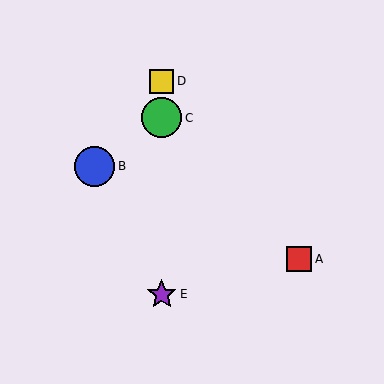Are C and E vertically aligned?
Yes, both are at x≈162.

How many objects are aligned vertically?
3 objects (C, D, E) are aligned vertically.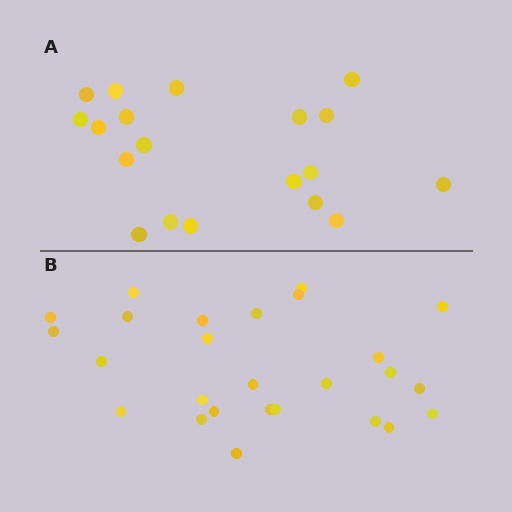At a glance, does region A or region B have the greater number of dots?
Region B (the bottom region) has more dots.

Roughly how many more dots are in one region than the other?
Region B has roughly 8 or so more dots than region A.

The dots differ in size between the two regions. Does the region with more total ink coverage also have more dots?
No. Region A has more total ink coverage because its dots are larger, but region B actually contains more individual dots. Total area can be misleading — the number of items is what matters here.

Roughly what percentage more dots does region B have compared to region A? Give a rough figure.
About 35% more.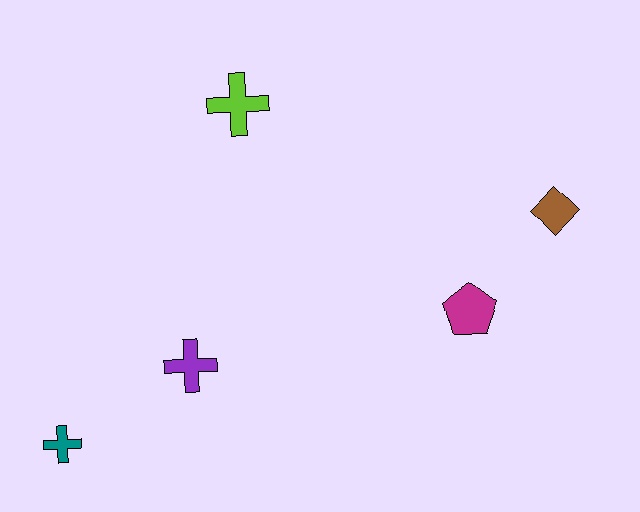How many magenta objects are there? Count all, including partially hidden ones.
There is 1 magenta object.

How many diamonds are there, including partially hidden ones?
There is 1 diamond.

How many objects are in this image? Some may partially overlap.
There are 5 objects.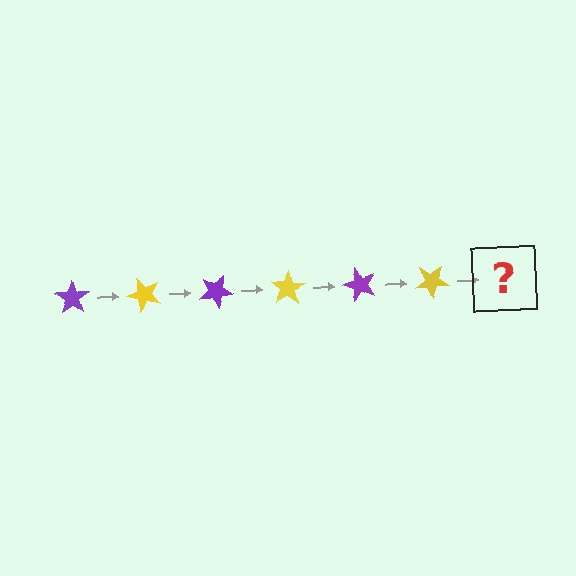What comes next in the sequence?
The next element should be a purple star, rotated 300 degrees from the start.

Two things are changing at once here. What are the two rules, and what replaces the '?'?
The two rules are that it rotates 50 degrees each step and the color cycles through purple and yellow. The '?' should be a purple star, rotated 300 degrees from the start.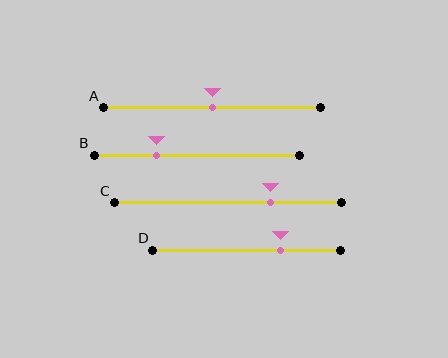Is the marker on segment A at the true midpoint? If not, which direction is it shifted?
Yes, the marker on segment A is at the true midpoint.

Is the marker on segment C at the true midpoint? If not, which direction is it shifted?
No, the marker on segment C is shifted to the right by about 19% of the segment length.